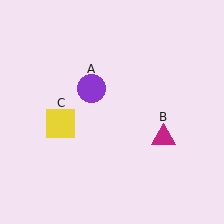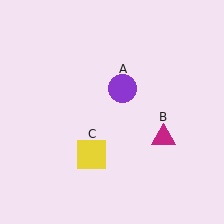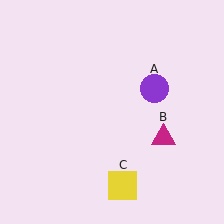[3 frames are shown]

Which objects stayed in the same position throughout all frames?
Magenta triangle (object B) remained stationary.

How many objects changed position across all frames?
2 objects changed position: purple circle (object A), yellow square (object C).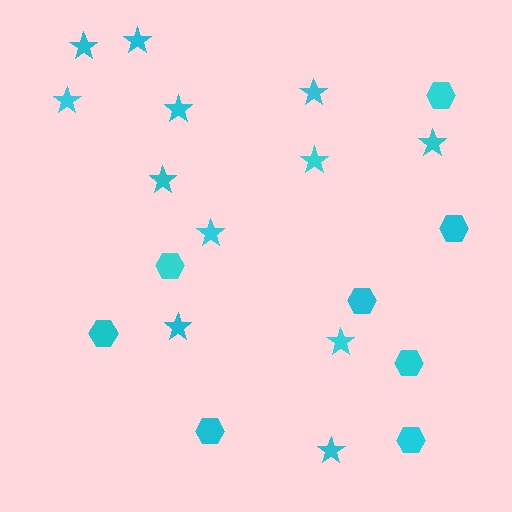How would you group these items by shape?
There are 2 groups: one group of hexagons (8) and one group of stars (12).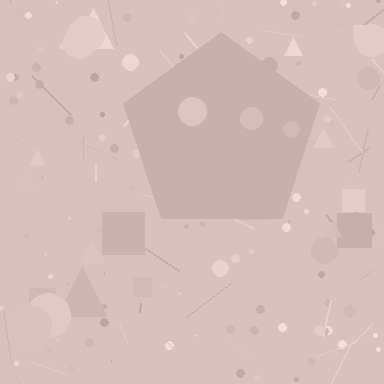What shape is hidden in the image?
A pentagon is hidden in the image.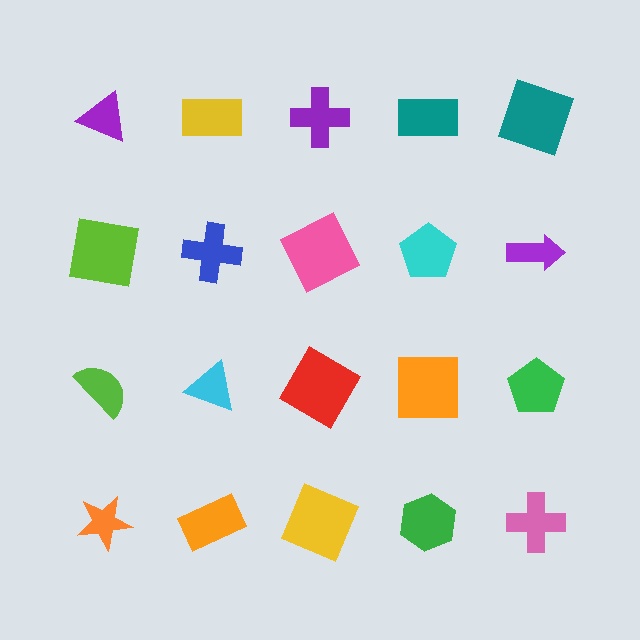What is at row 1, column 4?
A teal rectangle.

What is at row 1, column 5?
A teal square.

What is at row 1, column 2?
A yellow rectangle.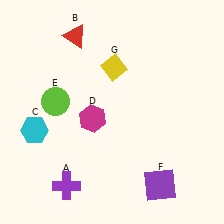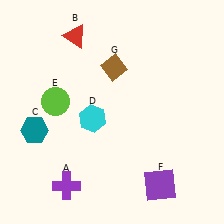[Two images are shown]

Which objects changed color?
C changed from cyan to teal. D changed from magenta to cyan. G changed from yellow to brown.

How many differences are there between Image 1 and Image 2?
There are 3 differences between the two images.